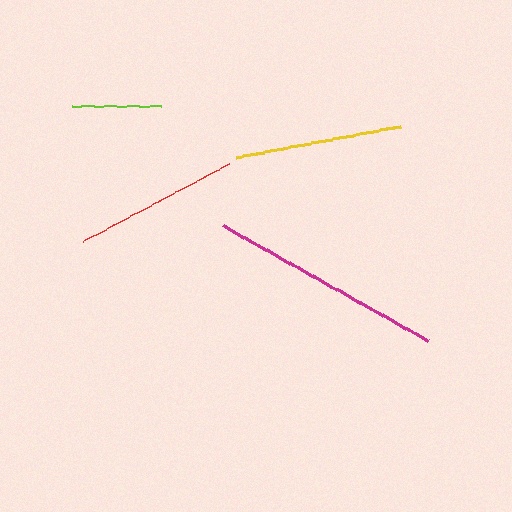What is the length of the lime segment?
The lime segment is approximately 89 pixels long.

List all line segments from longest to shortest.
From longest to shortest: magenta, yellow, red, lime.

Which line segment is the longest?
The magenta line is the longest at approximately 235 pixels.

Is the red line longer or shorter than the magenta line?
The magenta line is longer than the red line.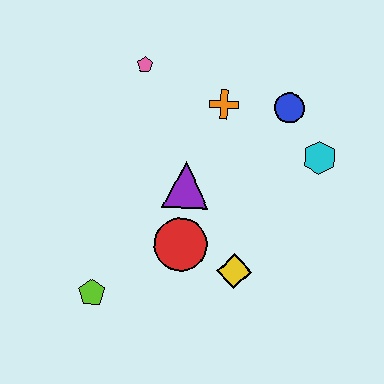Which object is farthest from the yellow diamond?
The pink pentagon is farthest from the yellow diamond.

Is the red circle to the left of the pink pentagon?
No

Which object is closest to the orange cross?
The blue circle is closest to the orange cross.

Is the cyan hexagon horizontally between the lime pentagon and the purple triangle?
No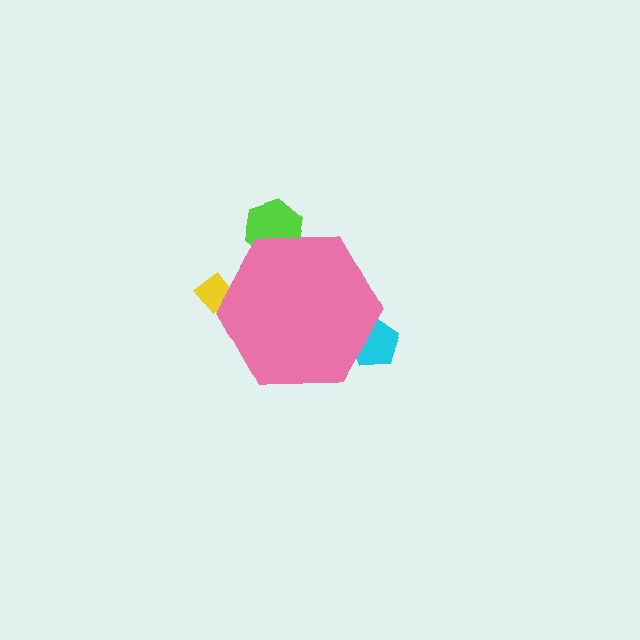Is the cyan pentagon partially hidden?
Yes, the cyan pentagon is partially hidden behind the pink hexagon.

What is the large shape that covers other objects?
A pink hexagon.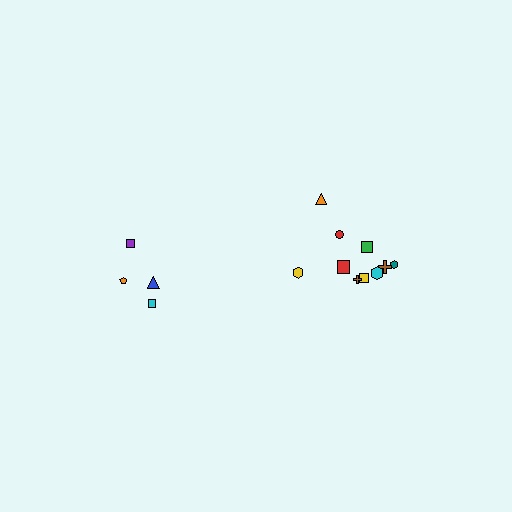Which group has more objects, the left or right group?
The right group.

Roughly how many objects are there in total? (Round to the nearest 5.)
Roughly 15 objects in total.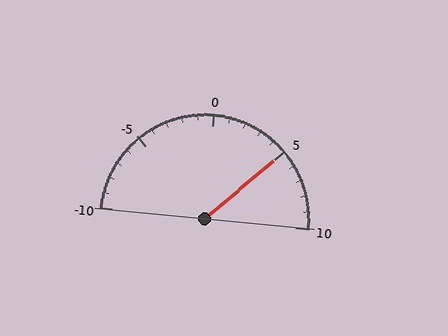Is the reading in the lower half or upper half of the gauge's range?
The reading is in the upper half of the range (-10 to 10).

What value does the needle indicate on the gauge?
The needle indicates approximately 5.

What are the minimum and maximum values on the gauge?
The gauge ranges from -10 to 10.